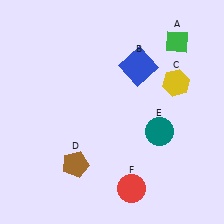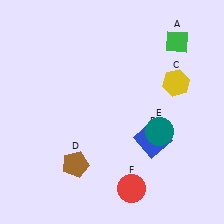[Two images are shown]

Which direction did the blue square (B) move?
The blue square (B) moved down.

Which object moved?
The blue square (B) moved down.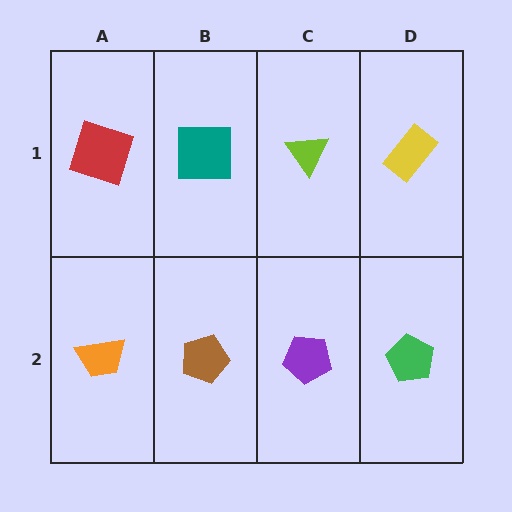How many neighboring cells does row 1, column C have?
3.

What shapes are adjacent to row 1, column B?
A brown pentagon (row 2, column B), a red square (row 1, column A), a lime triangle (row 1, column C).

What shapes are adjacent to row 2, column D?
A yellow rectangle (row 1, column D), a purple pentagon (row 2, column C).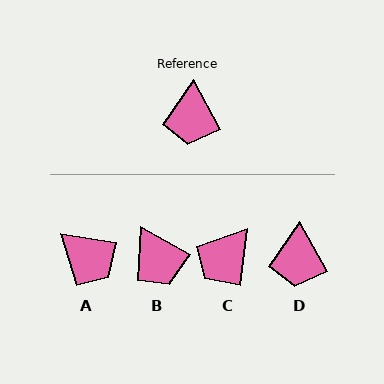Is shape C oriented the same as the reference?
No, it is off by about 36 degrees.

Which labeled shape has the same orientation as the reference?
D.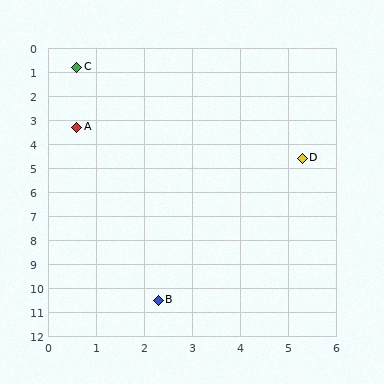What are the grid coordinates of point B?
Point B is at approximately (2.3, 10.5).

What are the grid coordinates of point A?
Point A is at approximately (0.6, 3.3).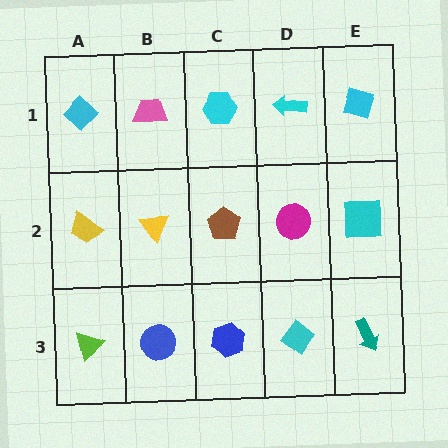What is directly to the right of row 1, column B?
A cyan hexagon.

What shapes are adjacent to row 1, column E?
A cyan square (row 2, column E), a cyan arrow (row 1, column D).